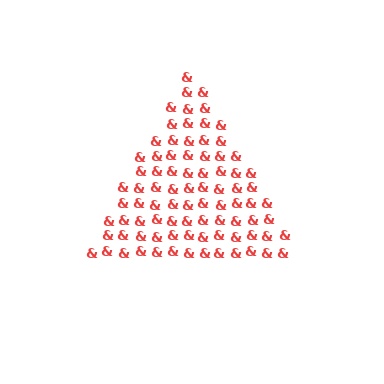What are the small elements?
The small elements are ampersands.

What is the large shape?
The large shape is a triangle.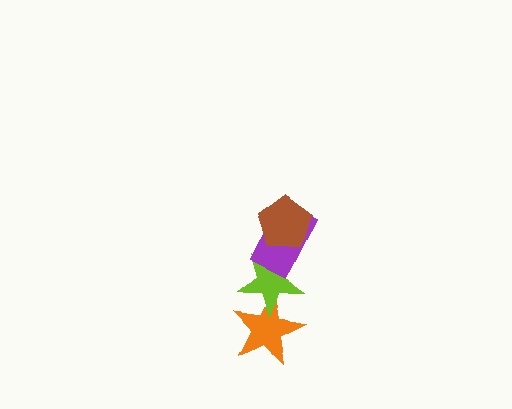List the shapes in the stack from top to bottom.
From top to bottom: the brown pentagon, the purple rectangle, the lime star, the orange star.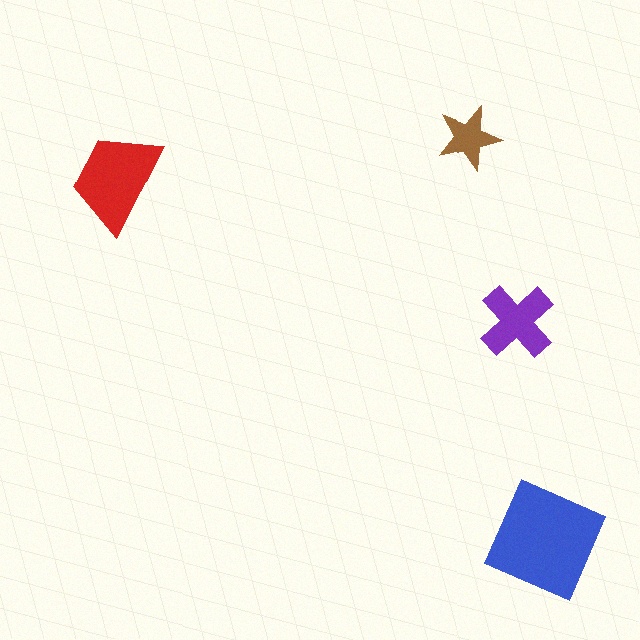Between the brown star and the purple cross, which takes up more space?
The purple cross.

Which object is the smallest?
The brown star.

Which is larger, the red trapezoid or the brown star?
The red trapezoid.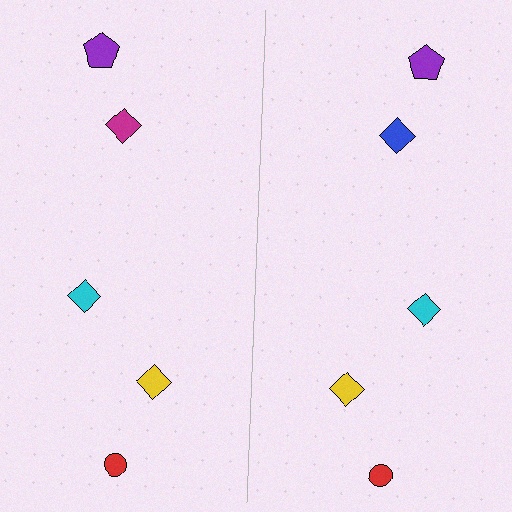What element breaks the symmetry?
The blue diamond on the right side breaks the symmetry — its mirror counterpart is magenta.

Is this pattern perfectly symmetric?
No, the pattern is not perfectly symmetric. The blue diamond on the right side breaks the symmetry — its mirror counterpart is magenta.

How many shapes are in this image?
There are 10 shapes in this image.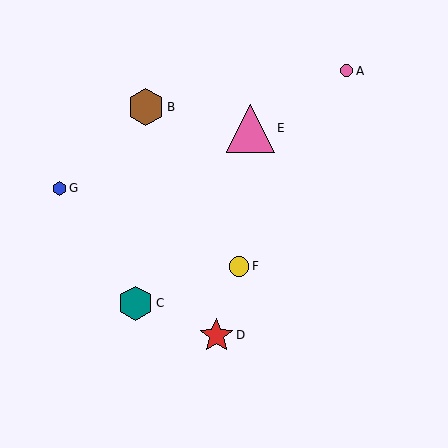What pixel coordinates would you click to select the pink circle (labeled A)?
Click at (347, 71) to select the pink circle A.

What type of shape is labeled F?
Shape F is a yellow circle.